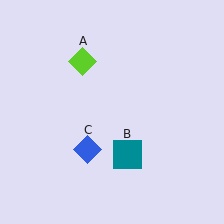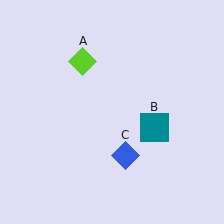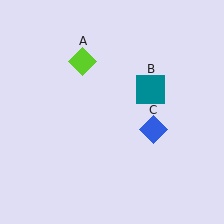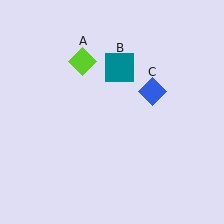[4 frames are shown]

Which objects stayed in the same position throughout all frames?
Lime diamond (object A) remained stationary.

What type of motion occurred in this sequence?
The teal square (object B), blue diamond (object C) rotated counterclockwise around the center of the scene.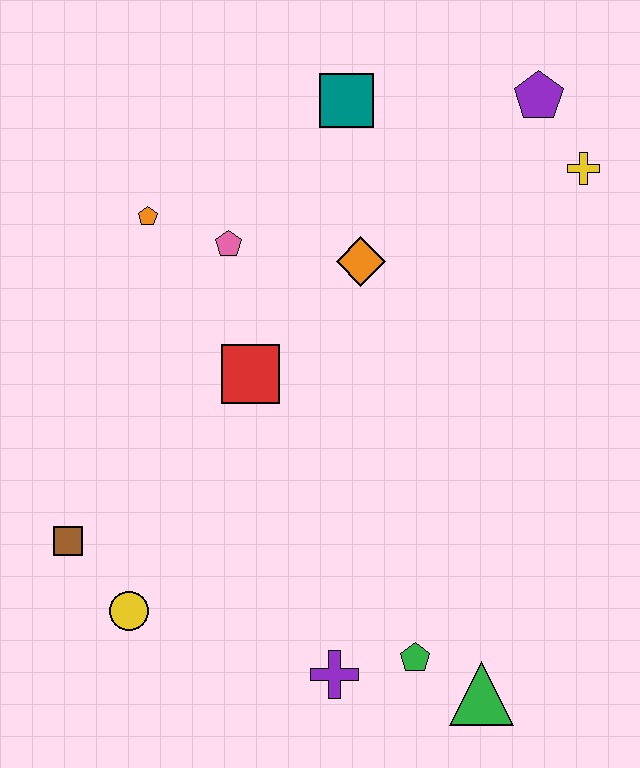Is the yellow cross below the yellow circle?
No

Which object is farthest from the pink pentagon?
The green triangle is farthest from the pink pentagon.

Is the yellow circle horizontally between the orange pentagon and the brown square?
Yes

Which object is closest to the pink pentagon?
The orange pentagon is closest to the pink pentagon.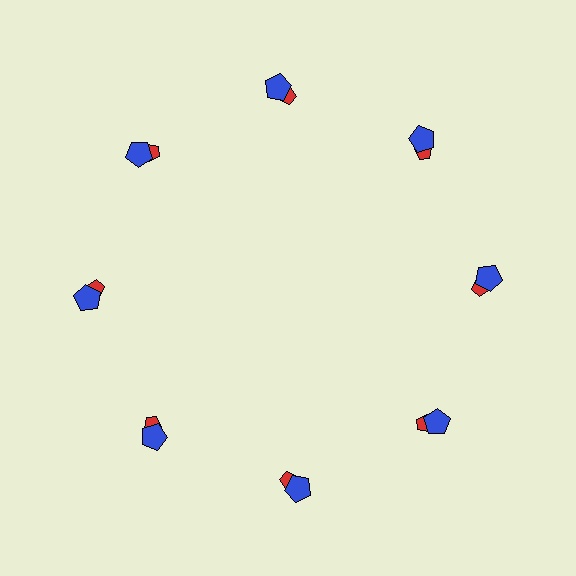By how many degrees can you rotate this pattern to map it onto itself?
The pattern maps onto itself every 45 degrees of rotation.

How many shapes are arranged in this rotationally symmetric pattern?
There are 16 shapes, arranged in 8 groups of 2.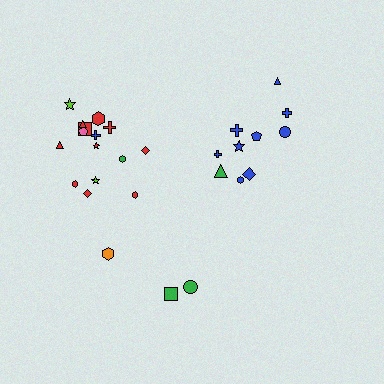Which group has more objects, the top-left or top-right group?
The top-left group.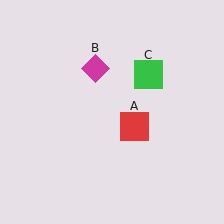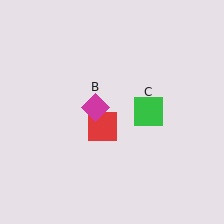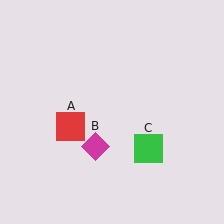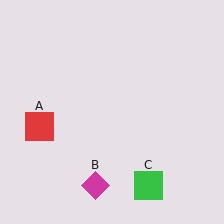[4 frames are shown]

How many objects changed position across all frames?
3 objects changed position: red square (object A), magenta diamond (object B), green square (object C).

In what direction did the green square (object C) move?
The green square (object C) moved down.